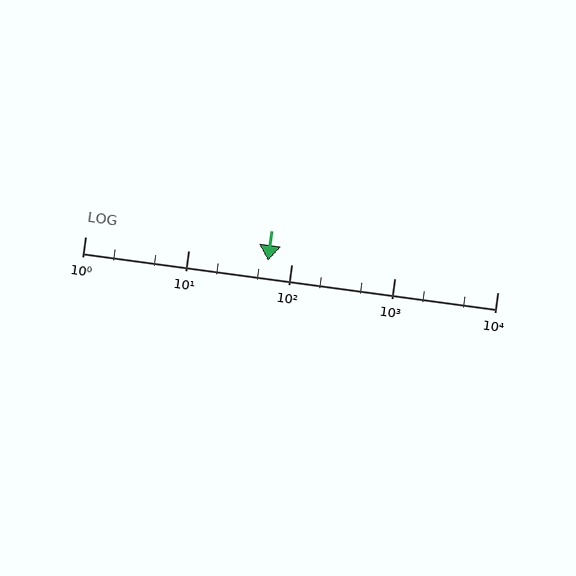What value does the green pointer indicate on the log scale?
The pointer indicates approximately 60.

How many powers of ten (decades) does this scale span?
The scale spans 4 decades, from 1 to 10000.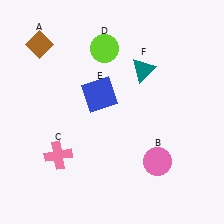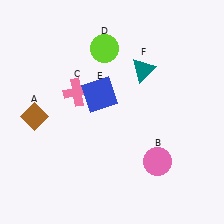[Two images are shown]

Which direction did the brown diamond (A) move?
The brown diamond (A) moved down.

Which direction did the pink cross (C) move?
The pink cross (C) moved up.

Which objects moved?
The objects that moved are: the brown diamond (A), the pink cross (C).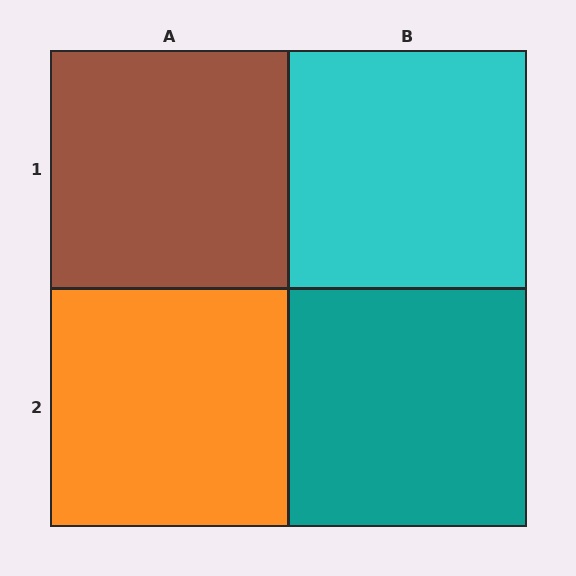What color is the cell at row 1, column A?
Brown.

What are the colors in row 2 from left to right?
Orange, teal.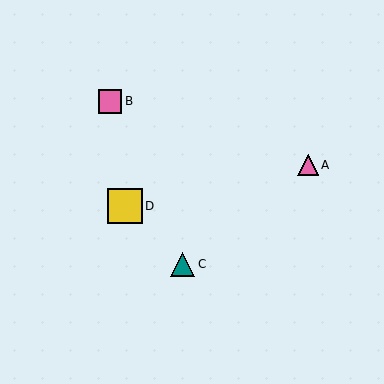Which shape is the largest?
The yellow square (labeled D) is the largest.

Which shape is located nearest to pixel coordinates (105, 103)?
The pink square (labeled B) at (110, 101) is nearest to that location.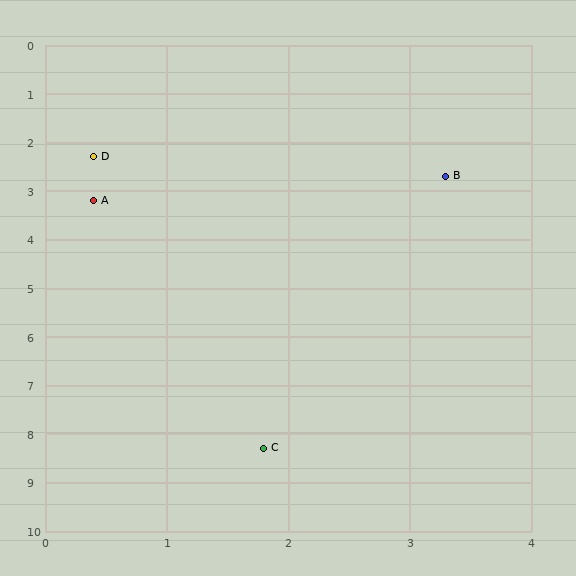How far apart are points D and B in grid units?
Points D and B are about 2.9 grid units apart.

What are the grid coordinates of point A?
Point A is at approximately (0.4, 3.2).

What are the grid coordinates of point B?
Point B is at approximately (3.3, 2.7).